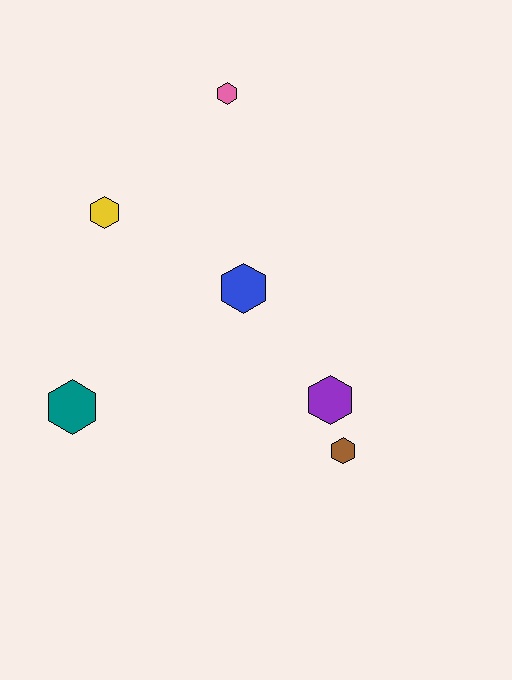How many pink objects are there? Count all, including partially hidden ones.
There is 1 pink object.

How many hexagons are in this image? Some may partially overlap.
There are 6 hexagons.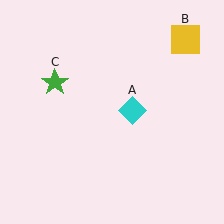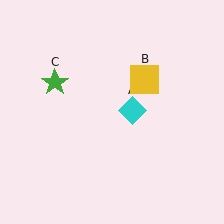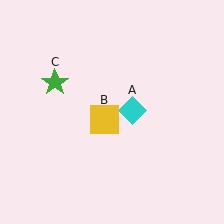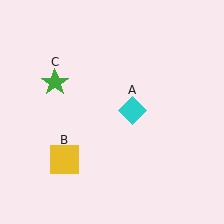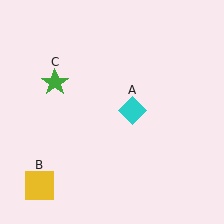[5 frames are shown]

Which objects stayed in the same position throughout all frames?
Cyan diamond (object A) and green star (object C) remained stationary.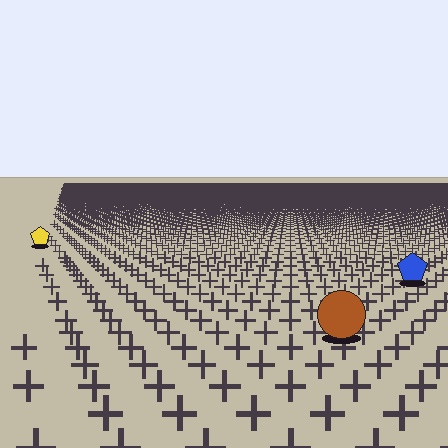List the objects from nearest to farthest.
From nearest to farthest: the brown circle, the blue pentagon, the yellow pentagon.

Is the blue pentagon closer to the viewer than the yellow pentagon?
Yes. The blue pentagon is closer — you can tell from the texture gradient: the ground texture is coarser near it.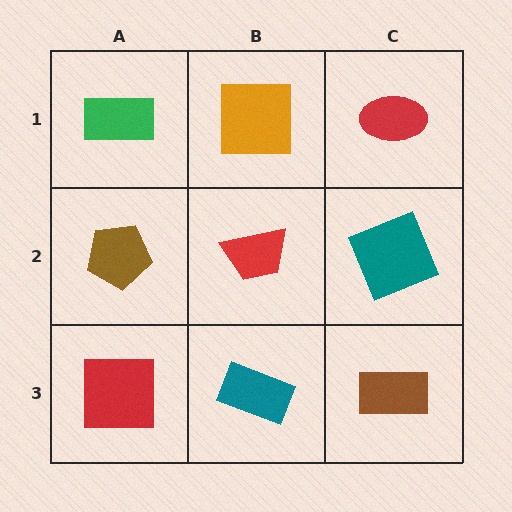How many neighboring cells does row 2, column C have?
3.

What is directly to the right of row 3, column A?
A teal rectangle.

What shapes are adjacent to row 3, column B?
A red trapezoid (row 2, column B), a red square (row 3, column A), a brown rectangle (row 3, column C).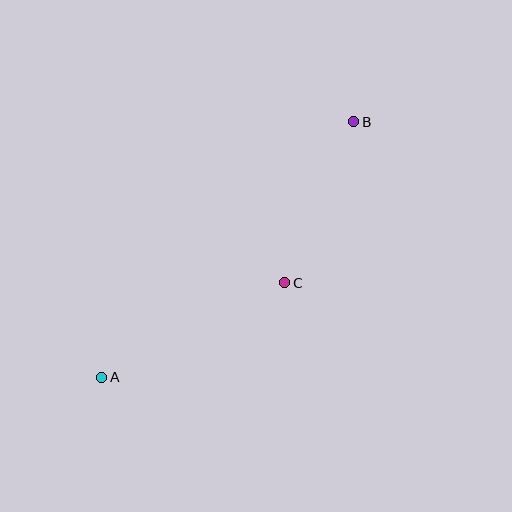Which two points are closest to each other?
Points B and C are closest to each other.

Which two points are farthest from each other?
Points A and B are farthest from each other.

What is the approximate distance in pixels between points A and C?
The distance between A and C is approximately 206 pixels.